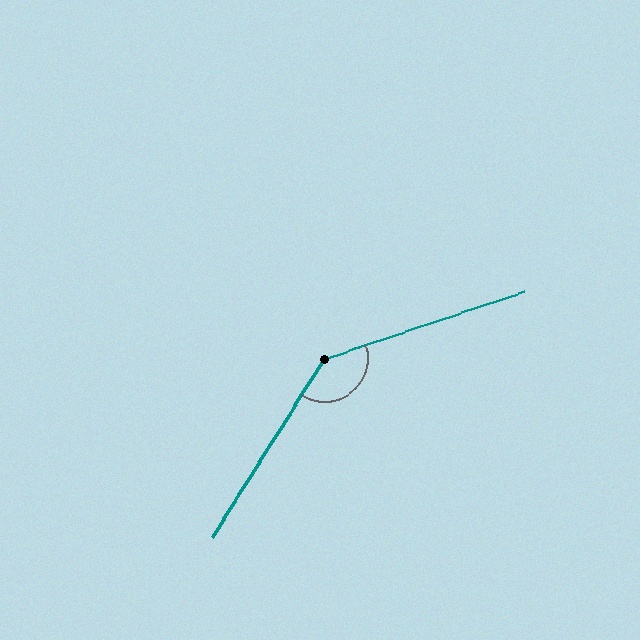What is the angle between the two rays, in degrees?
Approximately 141 degrees.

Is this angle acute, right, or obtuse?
It is obtuse.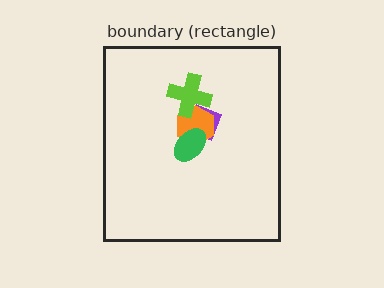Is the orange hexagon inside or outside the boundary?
Inside.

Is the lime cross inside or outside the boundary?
Inside.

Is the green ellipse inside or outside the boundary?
Inside.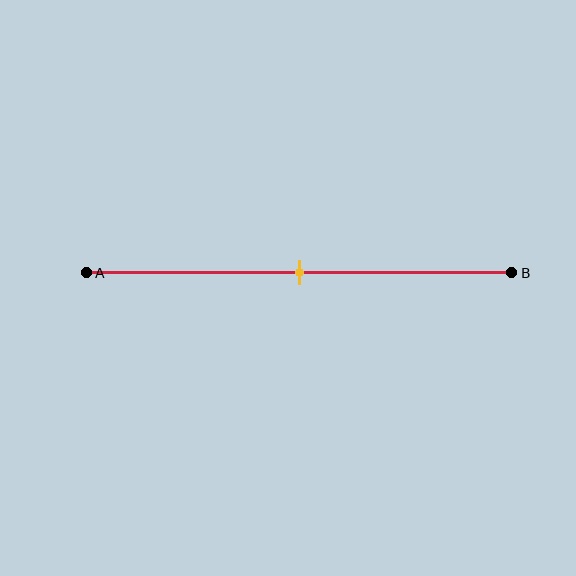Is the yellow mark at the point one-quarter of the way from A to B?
No, the mark is at about 50% from A, not at the 25% one-quarter point.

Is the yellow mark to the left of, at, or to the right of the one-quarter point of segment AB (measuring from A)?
The yellow mark is to the right of the one-quarter point of segment AB.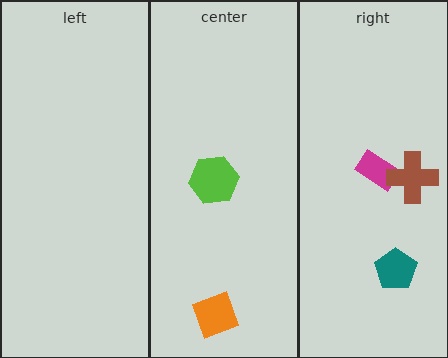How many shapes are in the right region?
3.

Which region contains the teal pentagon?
The right region.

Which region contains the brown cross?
The right region.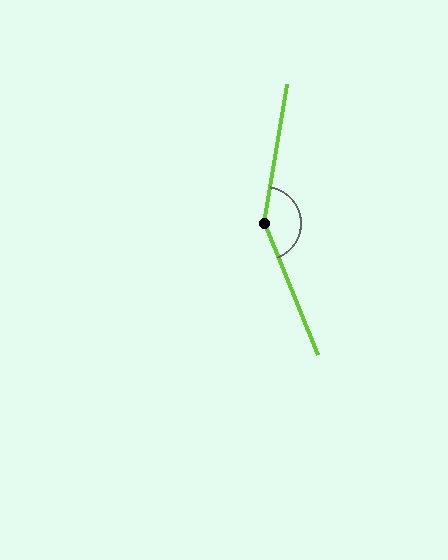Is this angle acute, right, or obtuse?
It is obtuse.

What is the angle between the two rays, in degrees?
Approximately 149 degrees.